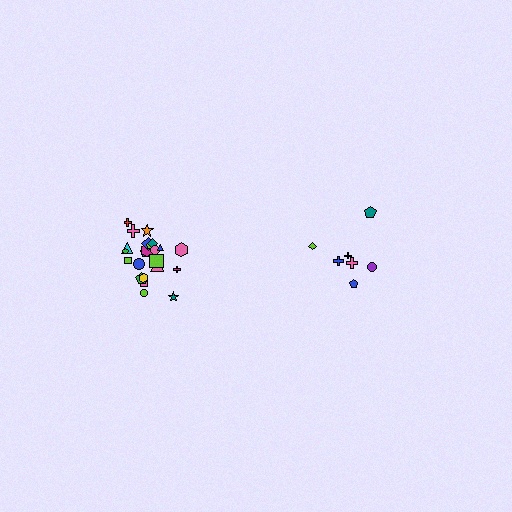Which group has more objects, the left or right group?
The left group.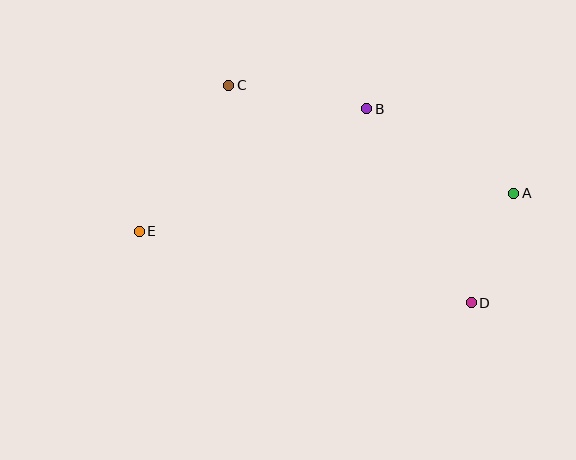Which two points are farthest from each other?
Points A and E are farthest from each other.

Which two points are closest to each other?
Points A and D are closest to each other.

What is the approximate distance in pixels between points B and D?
The distance between B and D is approximately 220 pixels.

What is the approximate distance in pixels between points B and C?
The distance between B and C is approximately 140 pixels.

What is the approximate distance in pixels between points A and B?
The distance between A and B is approximately 170 pixels.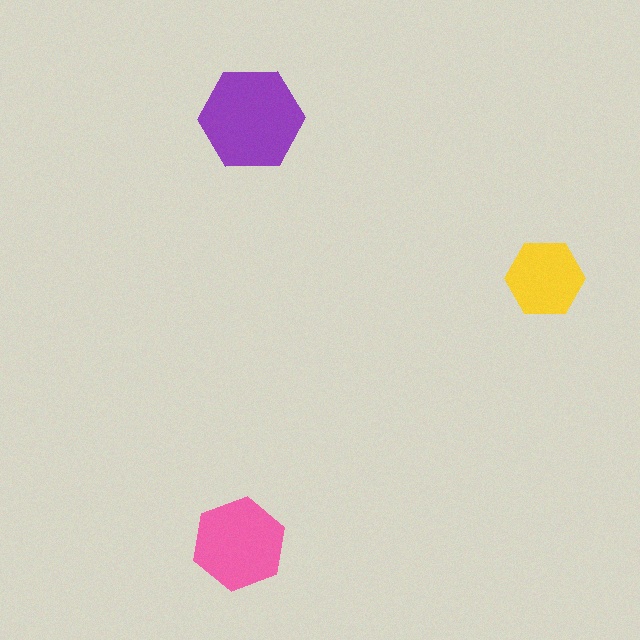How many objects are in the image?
There are 3 objects in the image.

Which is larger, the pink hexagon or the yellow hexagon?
The pink one.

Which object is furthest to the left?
The pink hexagon is leftmost.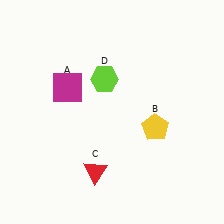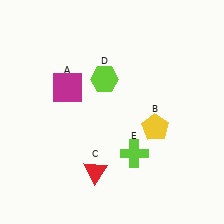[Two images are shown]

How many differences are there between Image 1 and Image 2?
There is 1 difference between the two images.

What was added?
A lime cross (E) was added in Image 2.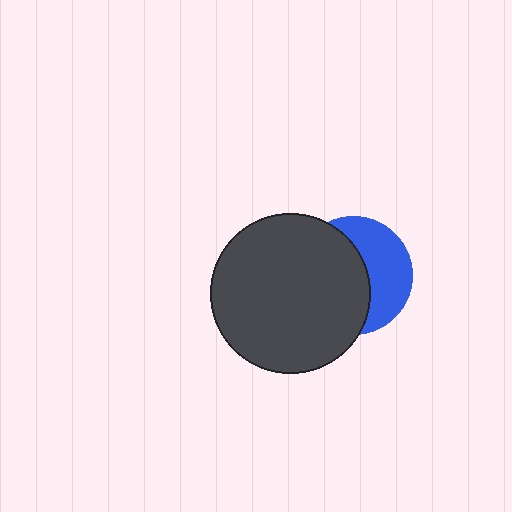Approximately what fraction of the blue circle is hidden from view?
Roughly 57% of the blue circle is hidden behind the dark gray circle.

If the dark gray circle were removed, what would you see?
You would see the complete blue circle.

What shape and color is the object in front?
The object in front is a dark gray circle.